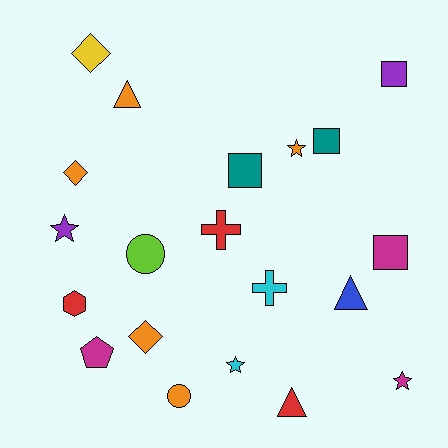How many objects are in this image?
There are 20 objects.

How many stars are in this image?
There are 4 stars.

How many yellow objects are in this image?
There is 1 yellow object.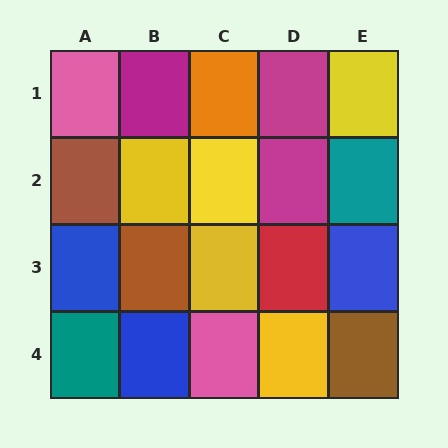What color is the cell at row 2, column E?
Teal.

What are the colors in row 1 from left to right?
Pink, magenta, orange, magenta, yellow.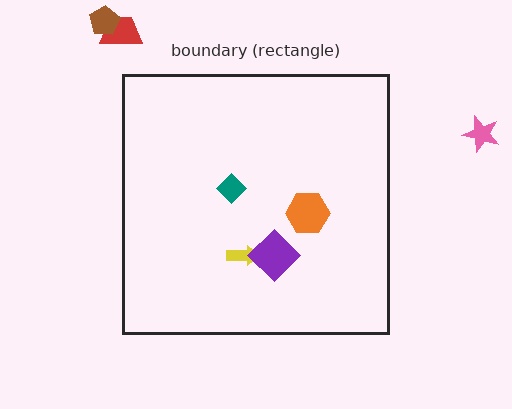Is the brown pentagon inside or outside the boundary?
Outside.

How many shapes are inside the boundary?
4 inside, 3 outside.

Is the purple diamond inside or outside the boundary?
Inside.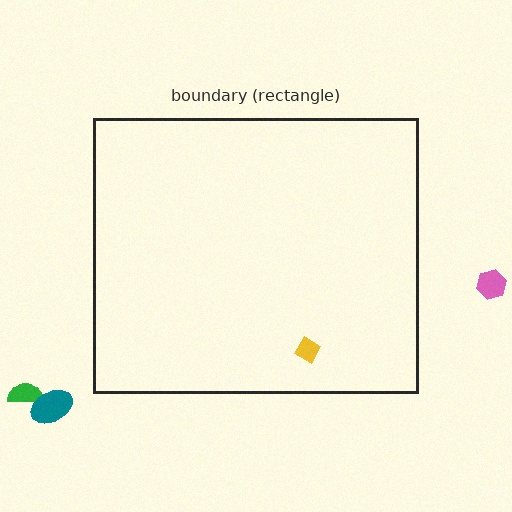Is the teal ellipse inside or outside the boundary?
Outside.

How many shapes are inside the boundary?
1 inside, 3 outside.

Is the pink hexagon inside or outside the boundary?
Outside.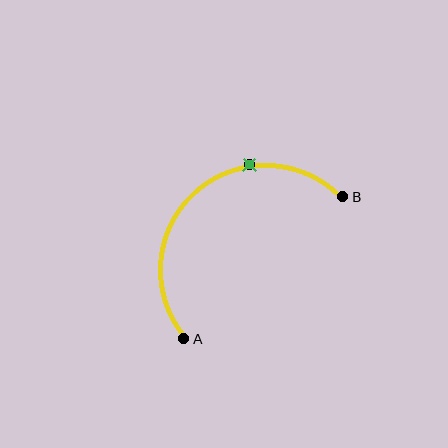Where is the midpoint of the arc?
The arc midpoint is the point on the curve farthest from the straight line joining A and B. It sits above and to the left of that line.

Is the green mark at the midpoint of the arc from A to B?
No. The green mark lies on the arc but is closer to endpoint B. The arc midpoint would be at the point on the curve equidistant along the arc from both A and B.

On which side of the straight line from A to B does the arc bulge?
The arc bulges above and to the left of the straight line connecting A and B.